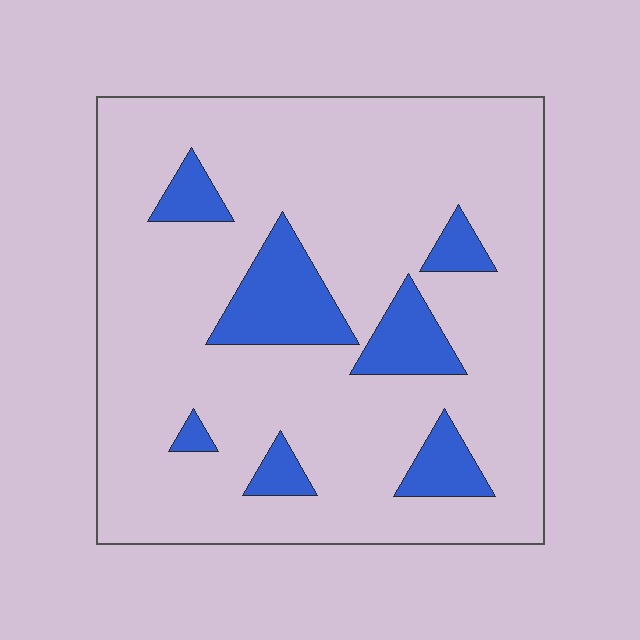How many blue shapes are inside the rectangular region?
7.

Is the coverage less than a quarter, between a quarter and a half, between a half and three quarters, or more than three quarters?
Less than a quarter.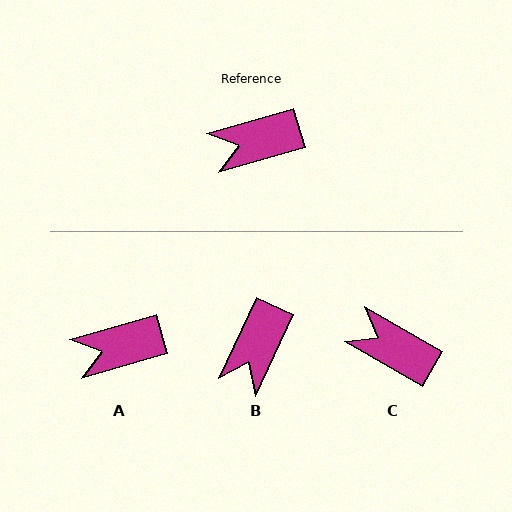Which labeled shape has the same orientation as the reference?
A.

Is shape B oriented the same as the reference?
No, it is off by about 48 degrees.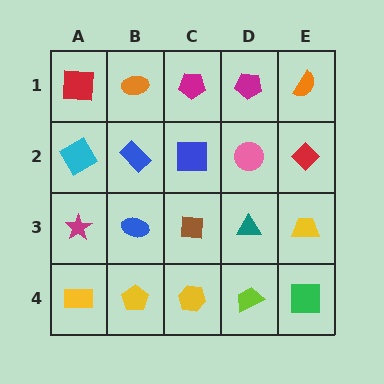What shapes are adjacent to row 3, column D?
A pink circle (row 2, column D), a lime trapezoid (row 4, column D), a brown square (row 3, column C), a yellow trapezoid (row 3, column E).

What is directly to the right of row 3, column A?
A blue ellipse.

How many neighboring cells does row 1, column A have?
2.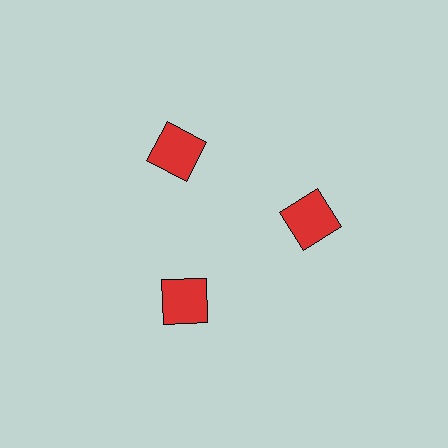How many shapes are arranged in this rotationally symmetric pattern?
There are 3 shapes, arranged in 3 groups of 1.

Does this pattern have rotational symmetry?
Yes, this pattern has 3-fold rotational symmetry. It looks the same after rotating 120 degrees around the center.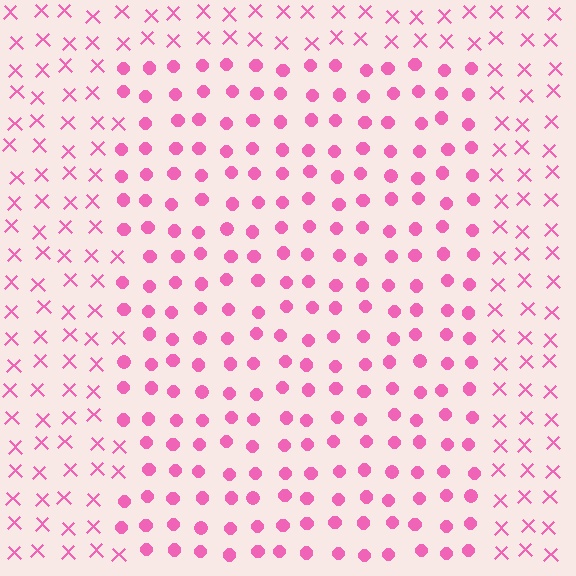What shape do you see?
I see a rectangle.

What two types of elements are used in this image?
The image uses circles inside the rectangle region and X marks outside it.